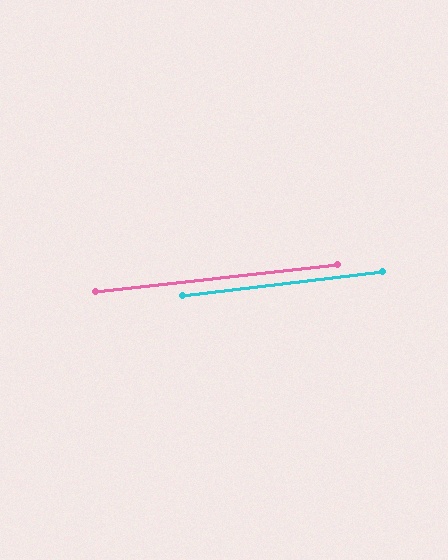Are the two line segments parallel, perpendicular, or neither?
Parallel — their directions differ by only 0.6°.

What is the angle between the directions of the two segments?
Approximately 1 degree.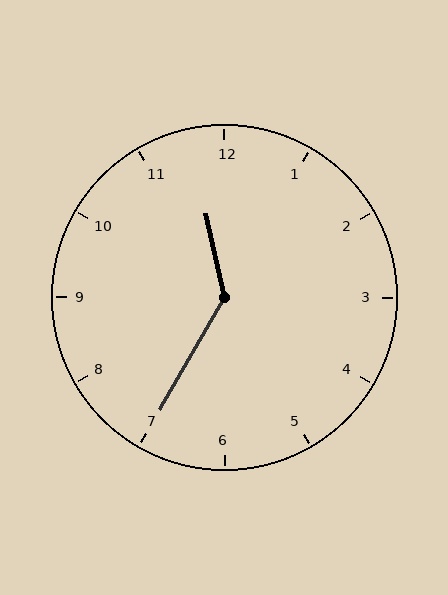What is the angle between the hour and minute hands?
Approximately 138 degrees.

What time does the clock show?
11:35.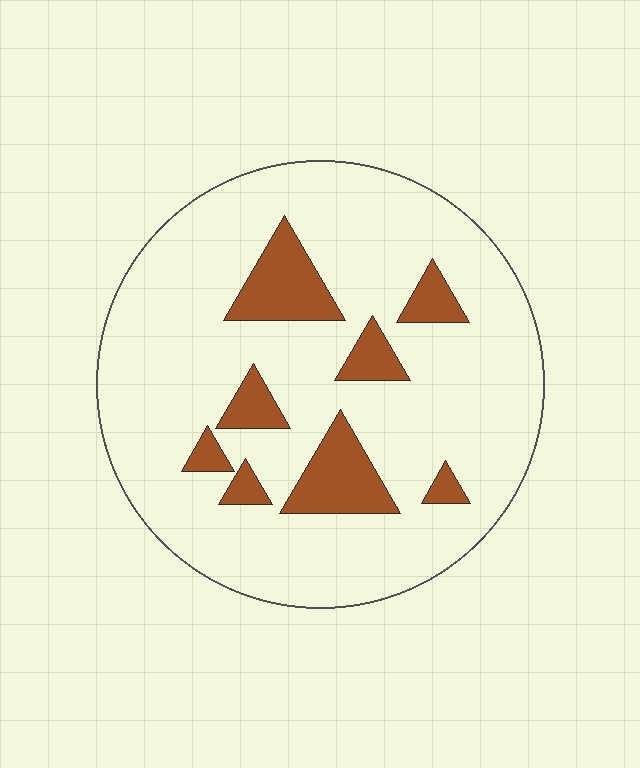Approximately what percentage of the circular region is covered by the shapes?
Approximately 15%.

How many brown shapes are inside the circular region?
8.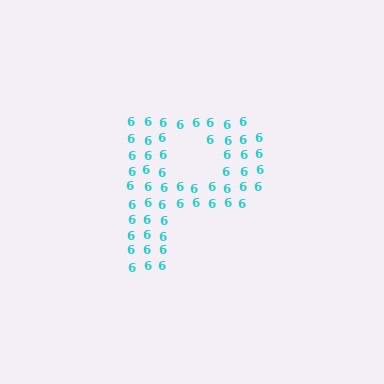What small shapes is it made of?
It is made of small digit 6's.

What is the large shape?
The large shape is the letter P.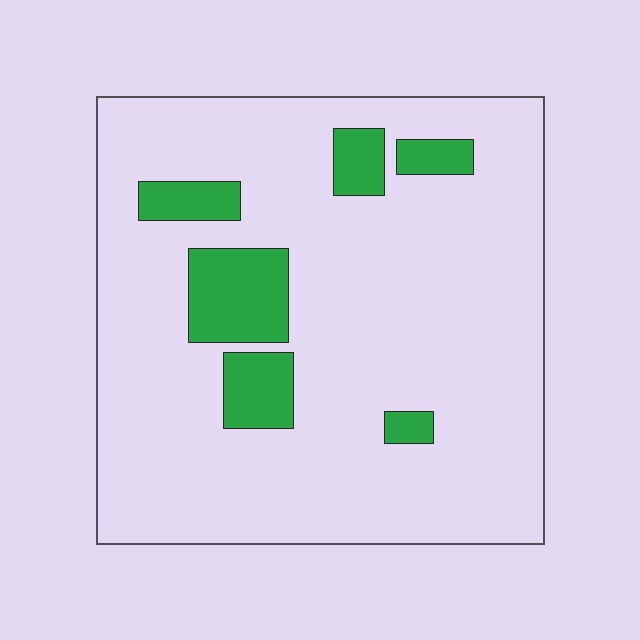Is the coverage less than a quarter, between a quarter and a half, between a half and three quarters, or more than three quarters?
Less than a quarter.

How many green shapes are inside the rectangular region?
6.